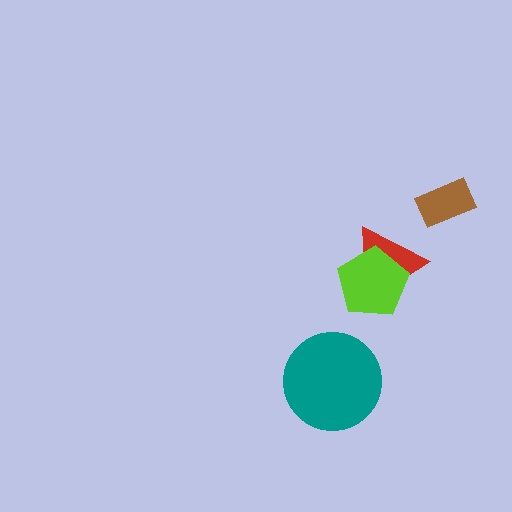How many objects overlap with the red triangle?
1 object overlaps with the red triangle.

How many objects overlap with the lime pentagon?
1 object overlaps with the lime pentagon.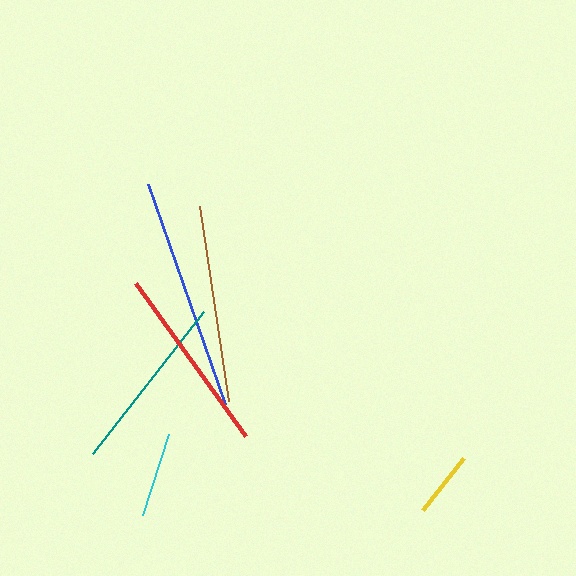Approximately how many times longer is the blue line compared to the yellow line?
The blue line is approximately 3.6 times the length of the yellow line.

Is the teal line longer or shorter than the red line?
The red line is longer than the teal line.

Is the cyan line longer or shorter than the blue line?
The blue line is longer than the cyan line.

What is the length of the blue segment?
The blue segment is approximately 233 pixels long.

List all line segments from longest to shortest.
From longest to shortest: blue, brown, red, teal, cyan, yellow.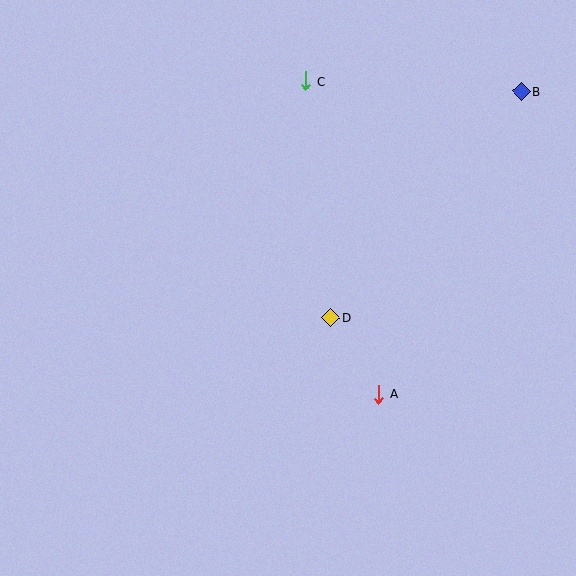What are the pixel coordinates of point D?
Point D is at (331, 318).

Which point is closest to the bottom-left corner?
Point D is closest to the bottom-left corner.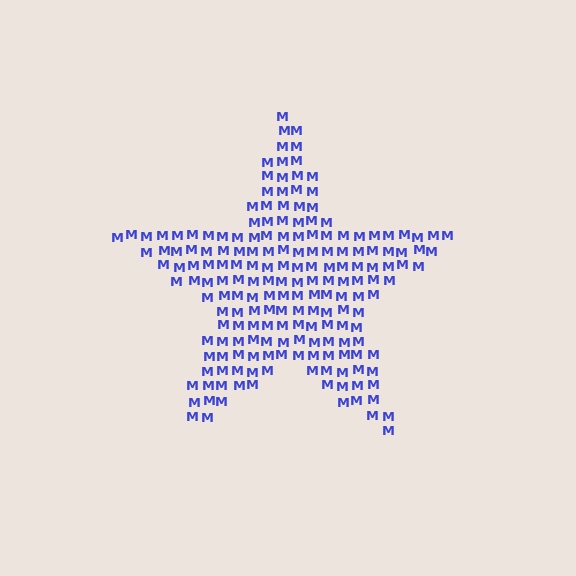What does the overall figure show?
The overall figure shows a star.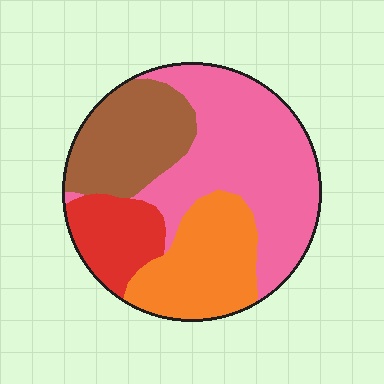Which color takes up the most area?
Pink, at roughly 40%.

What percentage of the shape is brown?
Brown covers about 20% of the shape.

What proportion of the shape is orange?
Orange covers 23% of the shape.